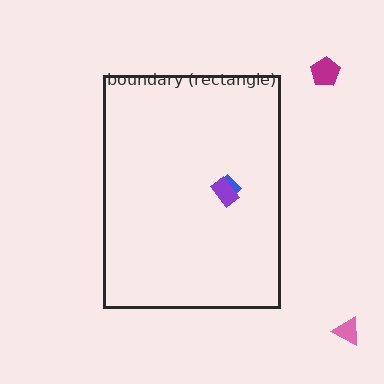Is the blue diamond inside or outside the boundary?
Inside.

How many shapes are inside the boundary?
2 inside, 2 outside.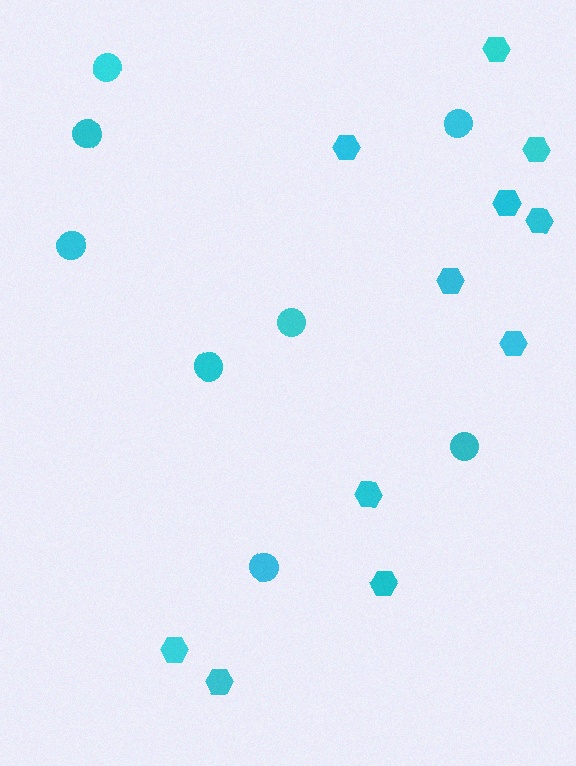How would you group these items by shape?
There are 2 groups: one group of circles (8) and one group of hexagons (11).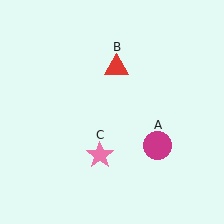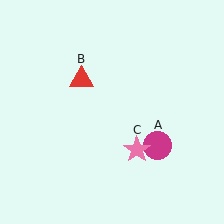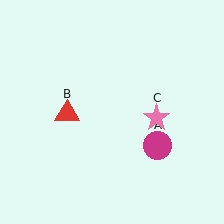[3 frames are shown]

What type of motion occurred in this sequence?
The red triangle (object B), pink star (object C) rotated counterclockwise around the center of the scene.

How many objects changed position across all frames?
2 objects changed position: red triangle (object B), pink star (object C).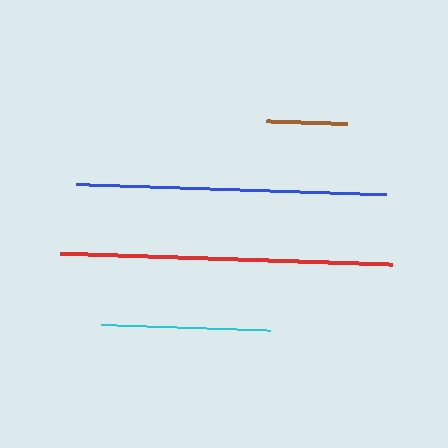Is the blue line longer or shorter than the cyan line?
The blue line is longer than the cyan line.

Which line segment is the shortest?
The brown line is the shortest at approximately 81 pixels.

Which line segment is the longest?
The red line is the longest at approximately 332 pixels.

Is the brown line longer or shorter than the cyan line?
The cyan line is longer than the brown line.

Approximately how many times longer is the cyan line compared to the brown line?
The cyan line is approximately 2.1 times the length of the brown line.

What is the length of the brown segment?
The brown segment is approximately 81 pixels long.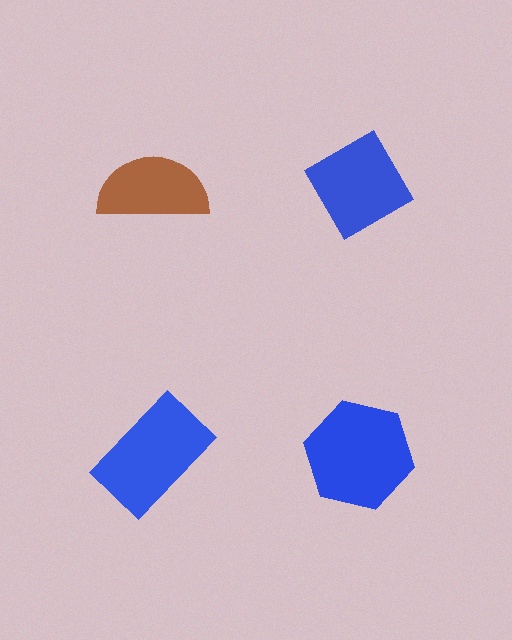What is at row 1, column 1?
A brown semicircle.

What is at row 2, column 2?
A blue hexagon.